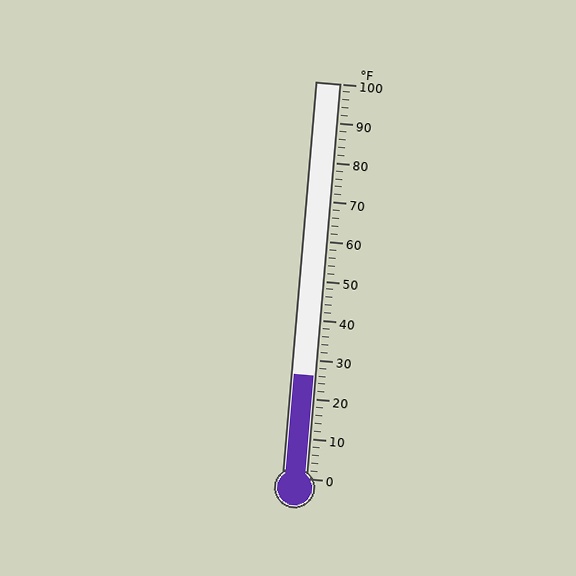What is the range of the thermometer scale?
The thermometer scale ranges from 0°F to 100°F.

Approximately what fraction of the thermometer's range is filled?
The thermometer is filled to approximately 25% of its range.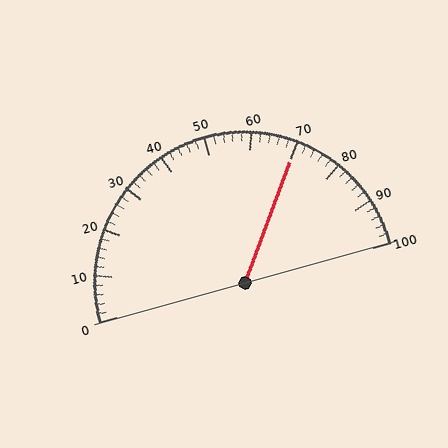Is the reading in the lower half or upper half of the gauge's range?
The reading is in the upper half of the range (0 to 100).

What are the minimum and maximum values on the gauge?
The gauge ranges from 0 to 100.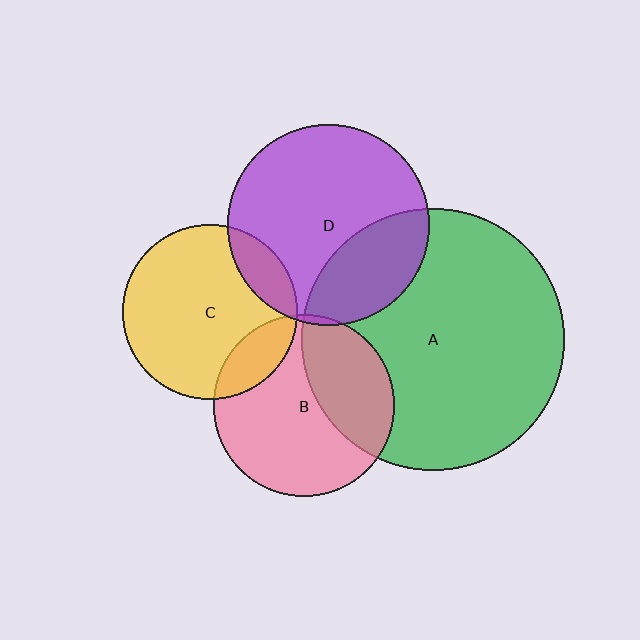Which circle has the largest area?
Circle A (green).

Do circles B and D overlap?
Yes.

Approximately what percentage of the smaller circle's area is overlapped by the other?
Approximately 5%.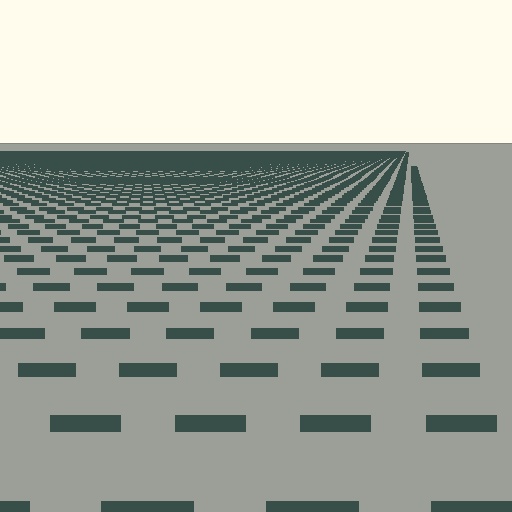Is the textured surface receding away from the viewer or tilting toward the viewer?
The surface is receding away from the viewer. Texture elements get smaller and denser toward the top.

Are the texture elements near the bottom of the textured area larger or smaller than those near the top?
Larger. Near the bottom, elements are closer to the viewer and appear at a bigger on-screen size.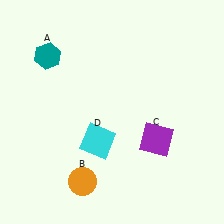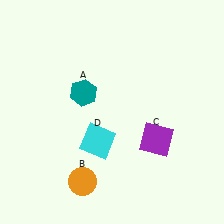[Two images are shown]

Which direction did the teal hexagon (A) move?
The teal hexagon (A) moved down.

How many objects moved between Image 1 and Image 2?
1 object moved between the two images.